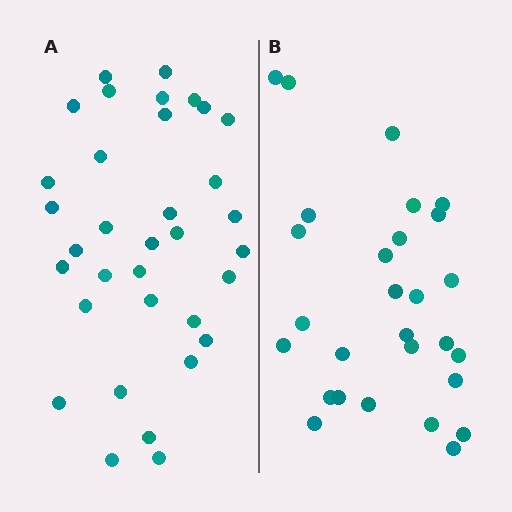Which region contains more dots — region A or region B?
Region A (the left region) has more dots.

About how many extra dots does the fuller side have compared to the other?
Region A has about 6 more dots than region B.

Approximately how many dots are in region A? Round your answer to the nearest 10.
About 30 dots. (The exact count is 34, which rounds to 30.)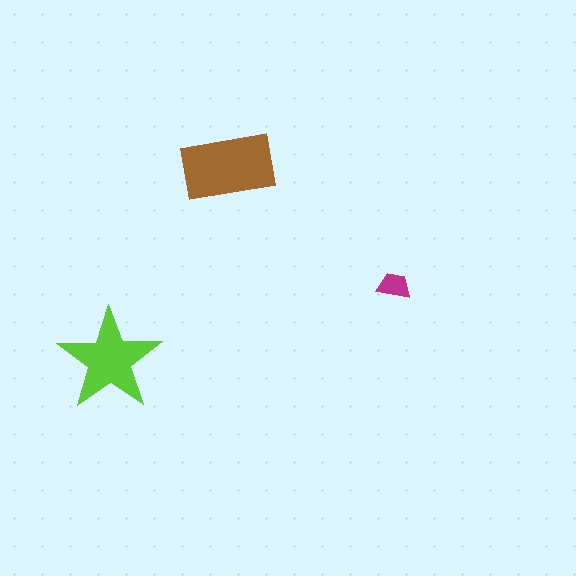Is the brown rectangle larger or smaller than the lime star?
Larger.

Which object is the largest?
The brown rectangle.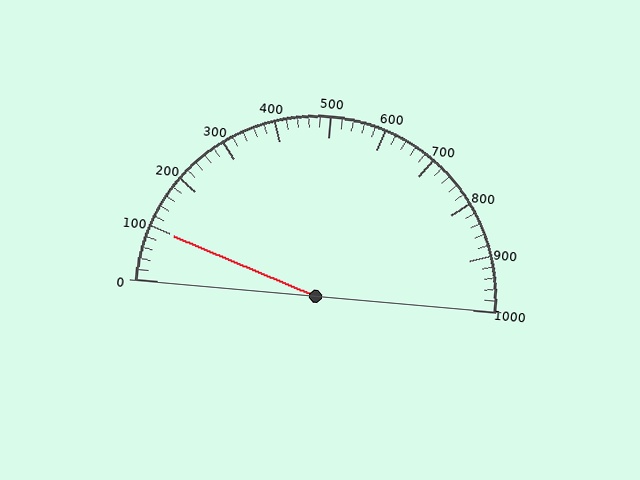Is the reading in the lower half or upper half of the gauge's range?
The reading is in the lower half of the range (0 to 1000).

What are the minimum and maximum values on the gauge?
The gauge ranges from 0 to 1000.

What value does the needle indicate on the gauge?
The needle indicates approximately 100.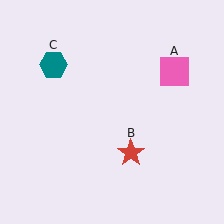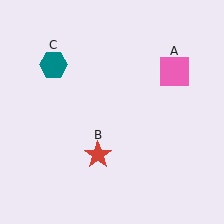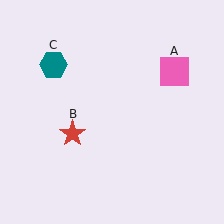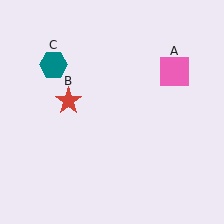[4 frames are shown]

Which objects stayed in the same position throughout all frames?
Pink square (object A) and teal hexagon (object C) remained stationary.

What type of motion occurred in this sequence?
The red star (object B) rotated clockwise around the center of the scene.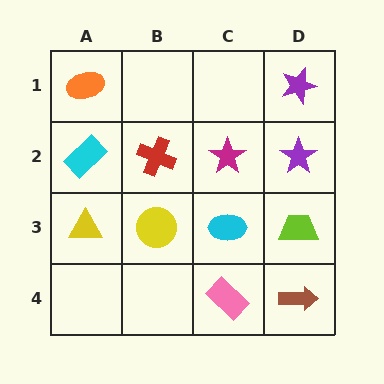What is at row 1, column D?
A purple star.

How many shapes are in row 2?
4 shapes.